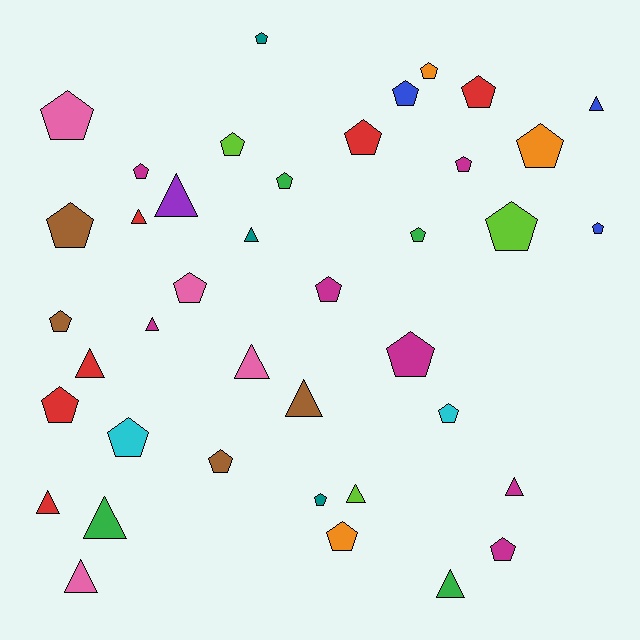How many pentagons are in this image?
There are 26 pentagons.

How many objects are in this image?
There are 40 objects.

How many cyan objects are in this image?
There are 2 cyan objects.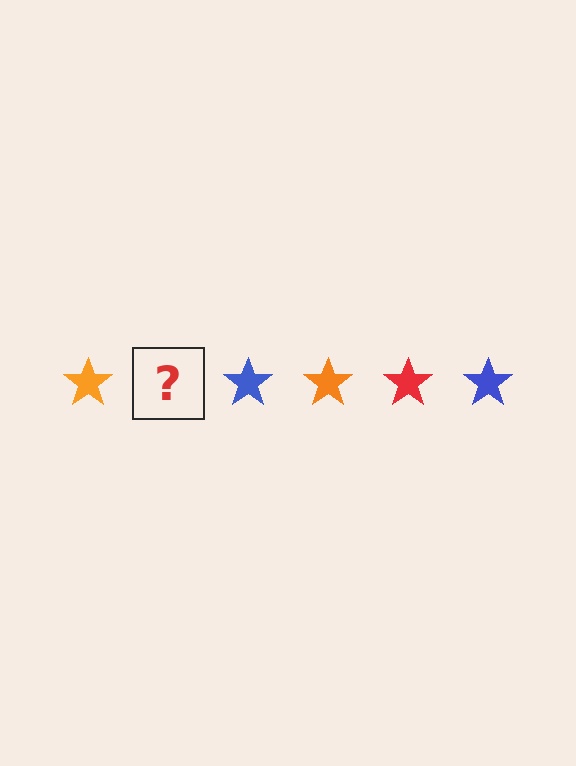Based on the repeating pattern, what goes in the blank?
The blank should be a red star.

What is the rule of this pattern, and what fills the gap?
The rule is that the pattern cycles through orange, red, blue stars. The gap should be filled with a red star.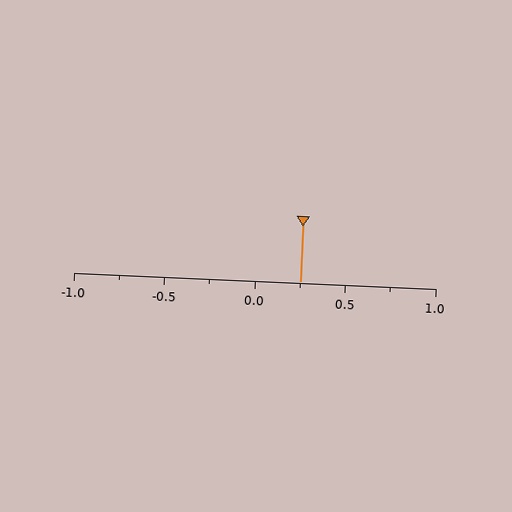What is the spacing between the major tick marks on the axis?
The major ticks are spaced 0.5 apart.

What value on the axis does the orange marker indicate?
The marker indicates approximately 0.25.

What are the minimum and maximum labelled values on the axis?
The axis runs from -1.0 to 1.0.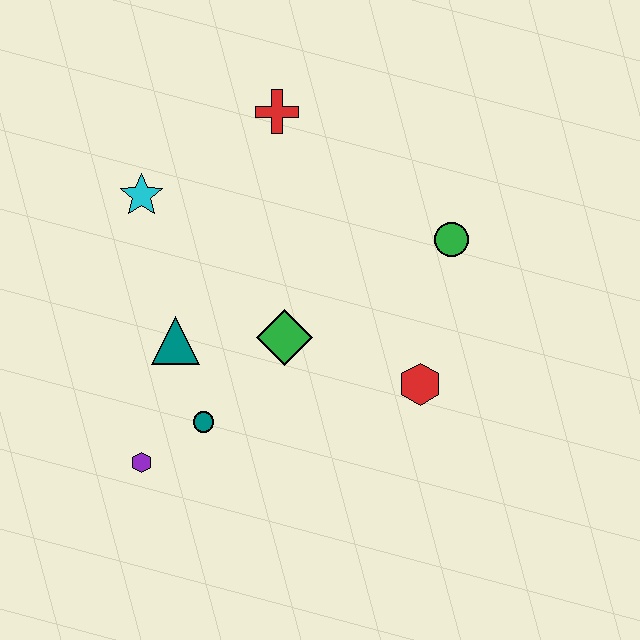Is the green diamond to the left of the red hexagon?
Yes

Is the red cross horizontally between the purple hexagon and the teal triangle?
No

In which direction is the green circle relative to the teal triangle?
The green circle is to the right of the teal triangle.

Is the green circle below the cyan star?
Yes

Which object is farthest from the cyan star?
The red hexagon is farthest from the cyan star.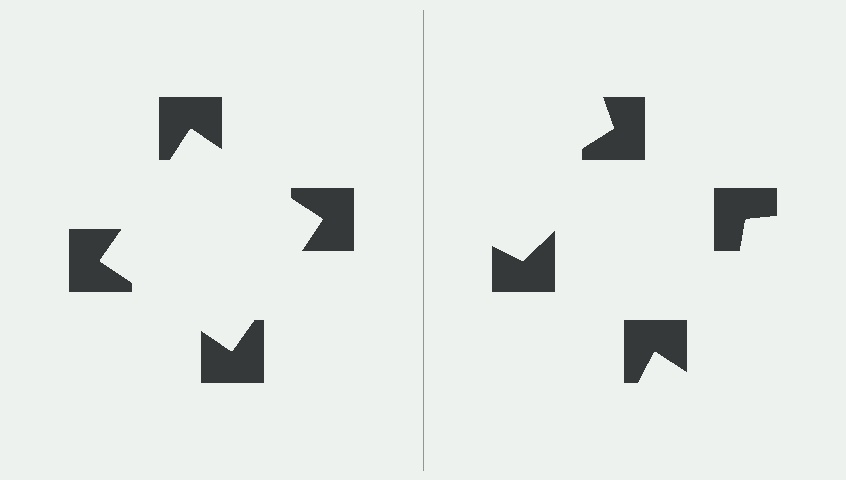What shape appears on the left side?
An illusory square.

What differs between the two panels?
The notched squares are positioned identically on both sides; only the wedge orientations differ. On the left they align to a square; on the right they are misaligned.